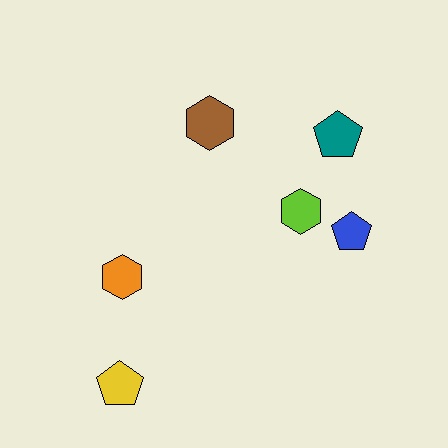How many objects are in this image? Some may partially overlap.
There are 6 objects.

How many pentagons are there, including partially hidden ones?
There are 3 pentagons.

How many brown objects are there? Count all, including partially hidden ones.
There is 1 brown object.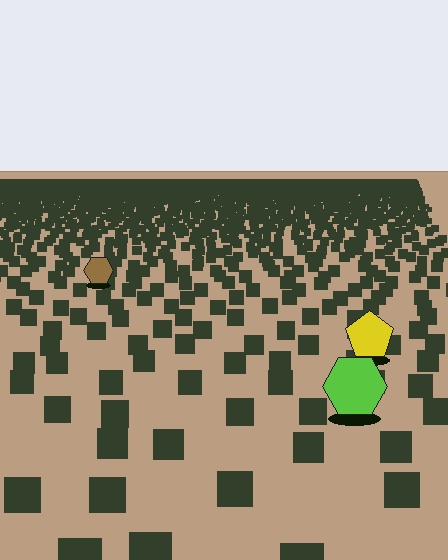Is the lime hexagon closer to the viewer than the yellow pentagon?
Yes. The lime hexagon is closer — you can tell from the texture gradient: the ground texture is coarser near it.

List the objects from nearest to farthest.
From nearest to farthest: the lime hexagon, the yellow pentagon, the brown hexagon.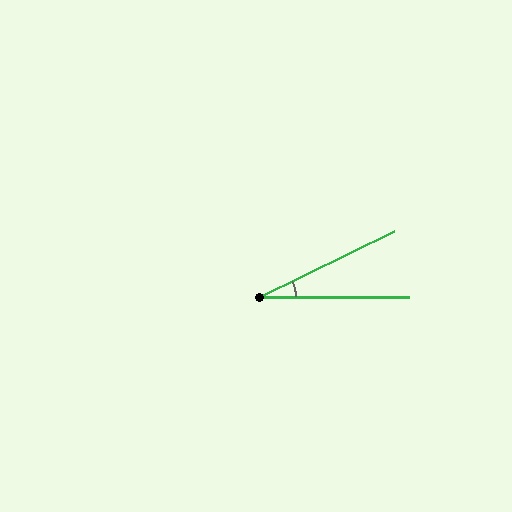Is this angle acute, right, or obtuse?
It is acute.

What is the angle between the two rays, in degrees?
Approximately 26 degrees.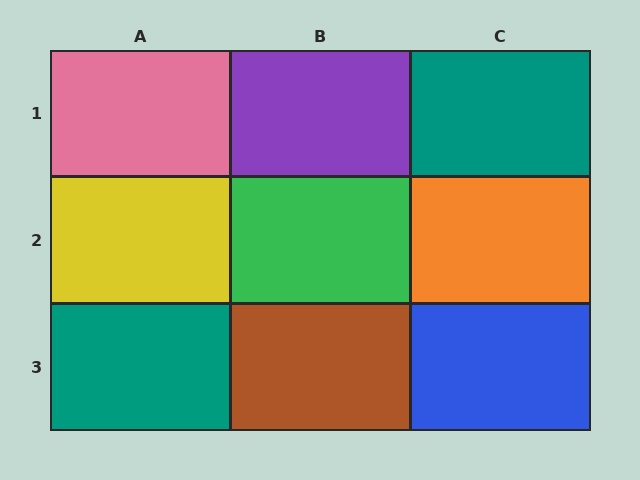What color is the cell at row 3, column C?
Blue.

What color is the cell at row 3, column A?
Teal.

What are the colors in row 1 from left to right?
Pink, purple, teal.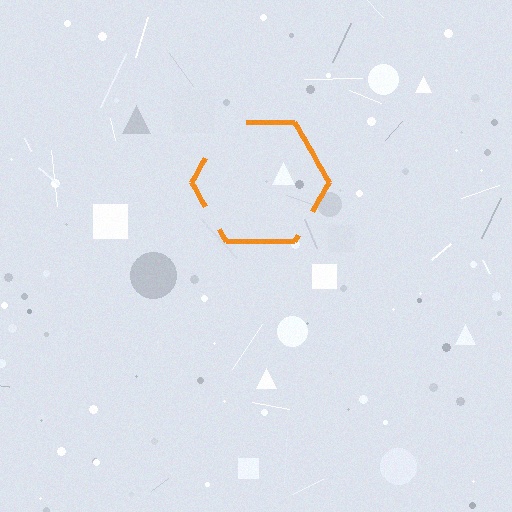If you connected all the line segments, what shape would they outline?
They would outline a hexagon.